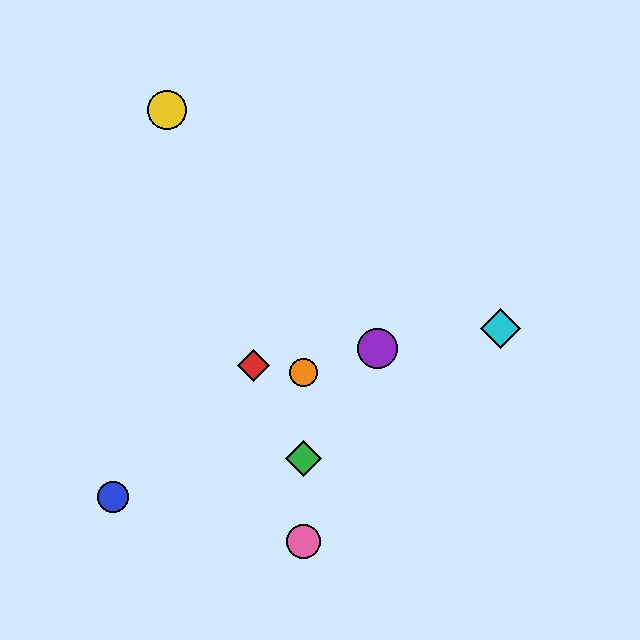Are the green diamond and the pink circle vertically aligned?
Yes, both are at x≈303.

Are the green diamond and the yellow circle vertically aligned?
No, the green diamond is at x≈303 and the yellow circle is at x≈167.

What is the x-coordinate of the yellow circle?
The yellow circle is at x≈167.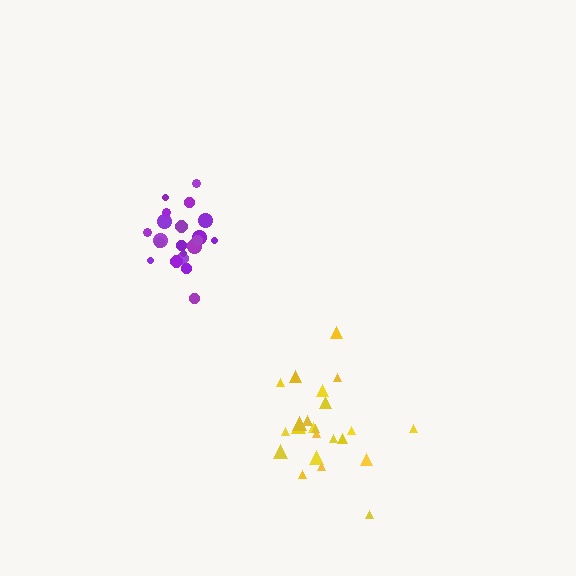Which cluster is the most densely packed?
Purple.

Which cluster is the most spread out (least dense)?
Yellow.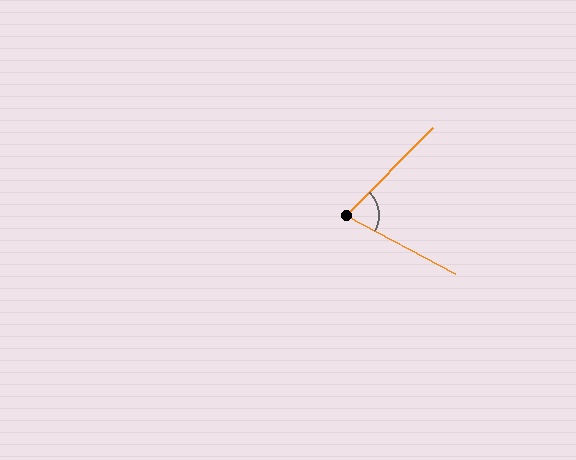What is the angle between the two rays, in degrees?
Approximately 73 degrees.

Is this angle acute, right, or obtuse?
It is acute.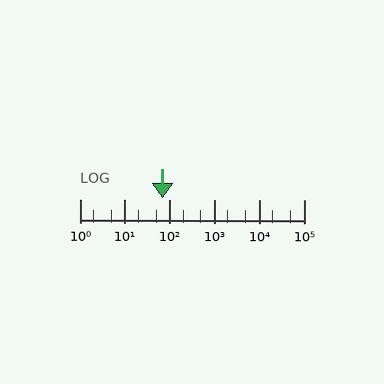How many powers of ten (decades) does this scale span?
The scale spans 5 decades, from 1 to 100000.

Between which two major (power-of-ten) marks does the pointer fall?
The pointer is between 10 and 100.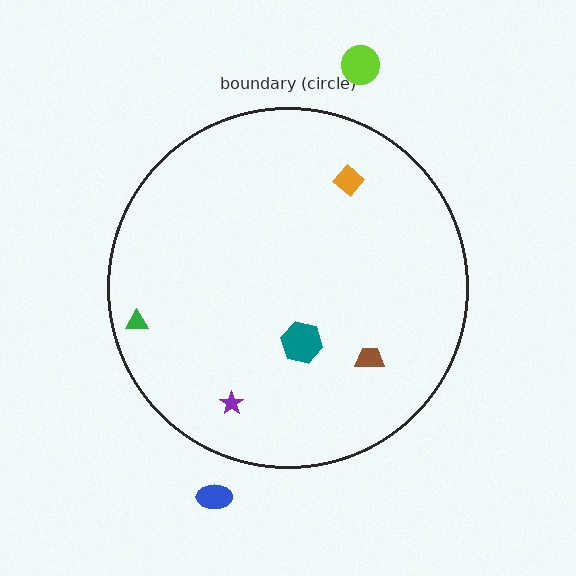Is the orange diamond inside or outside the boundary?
Inside.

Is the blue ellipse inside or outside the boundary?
Outside.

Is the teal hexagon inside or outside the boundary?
Inside.